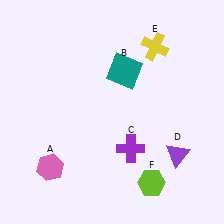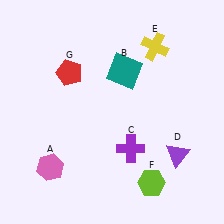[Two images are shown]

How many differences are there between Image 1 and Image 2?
There is 1 difference between the two images.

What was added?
A red pentagon (G) was added in Image 2.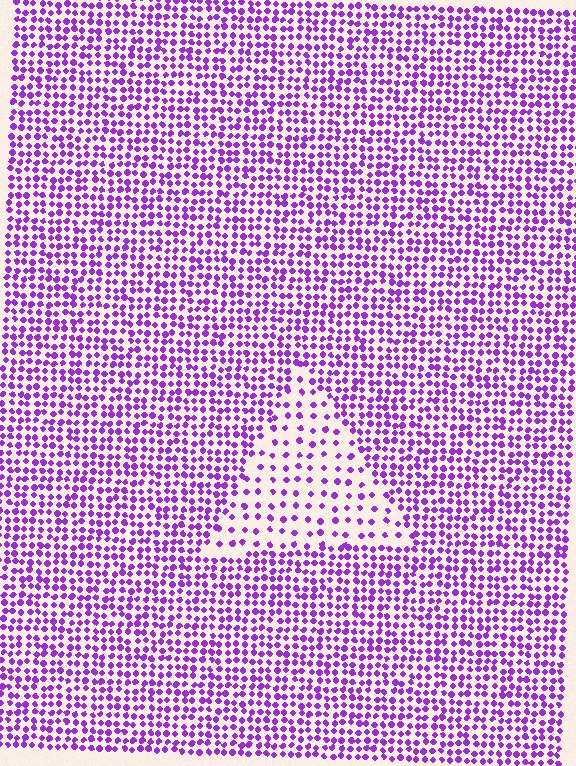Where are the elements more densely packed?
The elements are more densely packed outside the triangle boundary.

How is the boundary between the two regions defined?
The boundary is defined by a change in element density (approximately 2.4x ratio). All elements are the same color, size, and shape.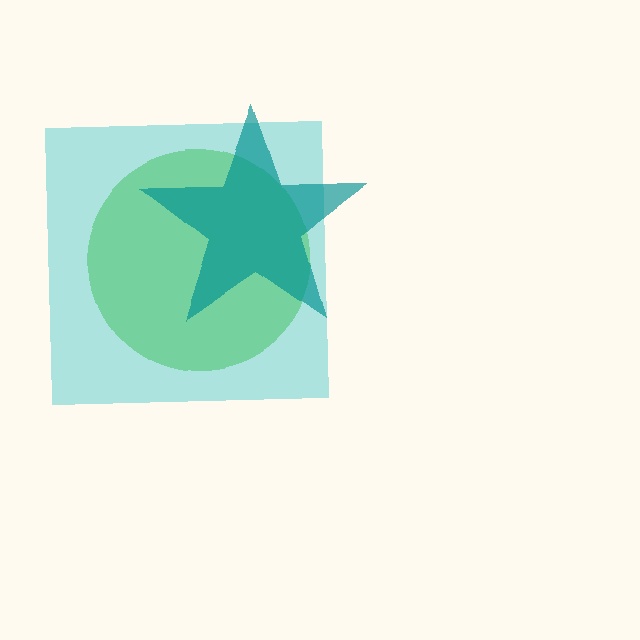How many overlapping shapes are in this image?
There are 3 overlapping shapes in the image.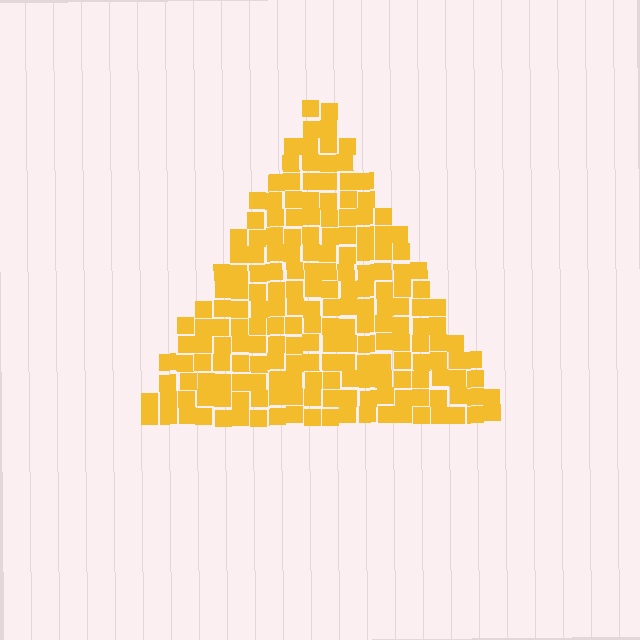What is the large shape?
The large shape is a triangle.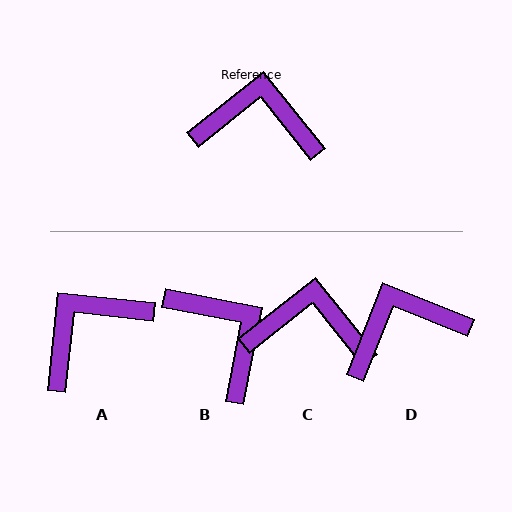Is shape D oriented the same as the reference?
No, it is off by about 30 degrees.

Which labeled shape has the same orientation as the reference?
C.